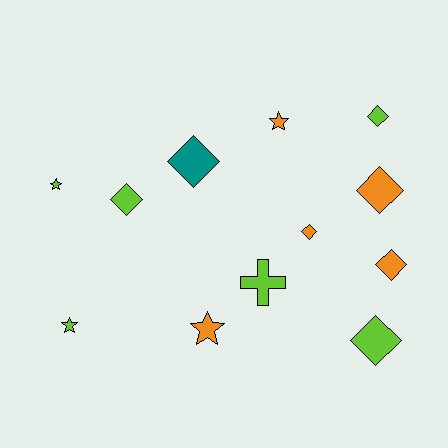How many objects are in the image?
There are 12 objects.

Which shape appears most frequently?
Diamond, with 7 objects.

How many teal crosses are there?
There are no teal crosses.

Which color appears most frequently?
Lime, with 6 objects.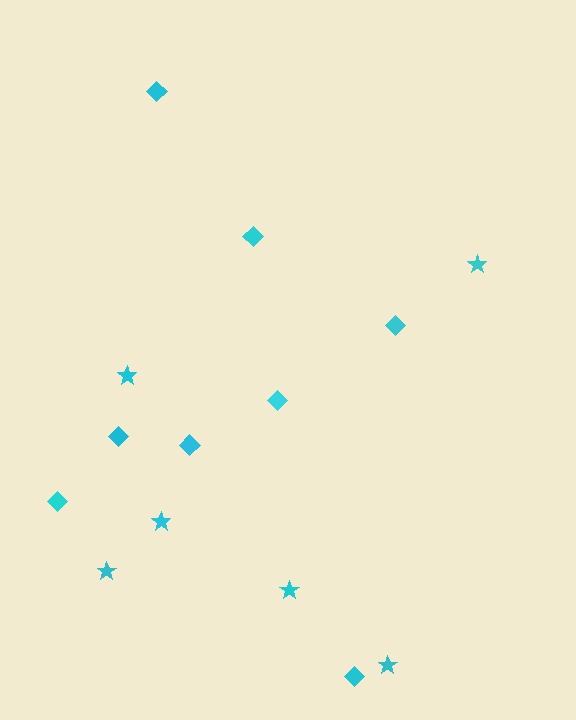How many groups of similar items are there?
There are 2 groups: one group of stars (6) and one group of diamonds (8).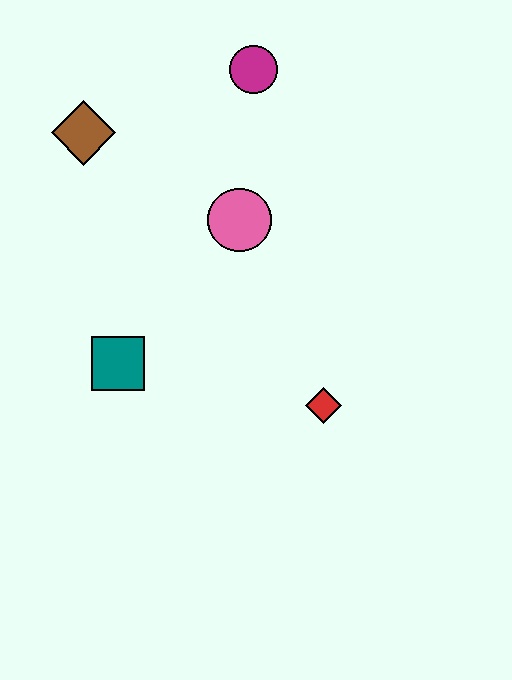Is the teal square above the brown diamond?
No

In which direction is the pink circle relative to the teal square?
The pink circle is above the teal square.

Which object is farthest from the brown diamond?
The red diamond is farthest from the brown diamond.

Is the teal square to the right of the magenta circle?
No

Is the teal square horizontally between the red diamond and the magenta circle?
No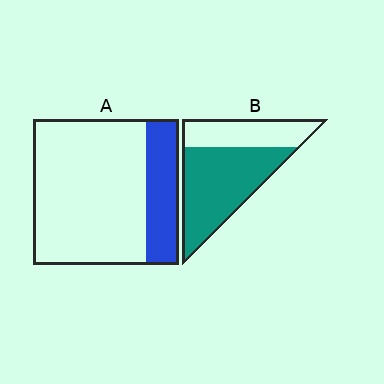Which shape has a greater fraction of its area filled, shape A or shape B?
Shape B.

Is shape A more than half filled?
No.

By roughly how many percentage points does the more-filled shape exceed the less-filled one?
By roughly 45 percentage points (B over A).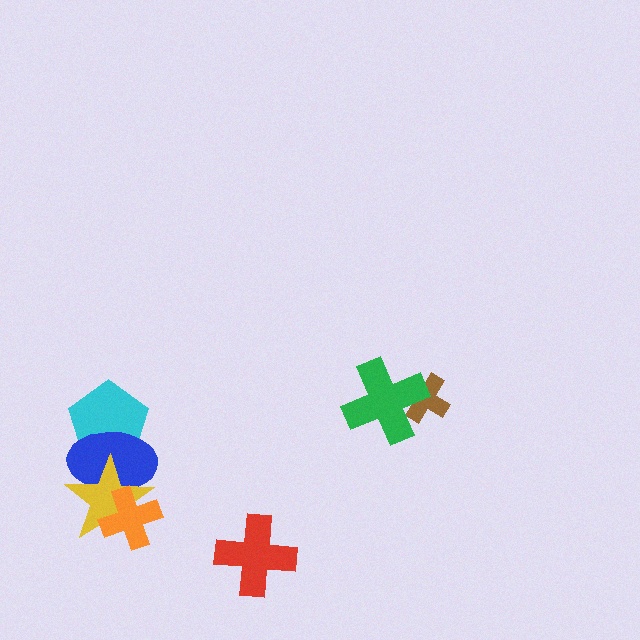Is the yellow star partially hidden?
Yes, it is partially covered by another shape.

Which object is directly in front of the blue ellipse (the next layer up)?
The yellow star is directly in front of the blue ellipse.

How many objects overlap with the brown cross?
1 object overlaps with the brown cross.